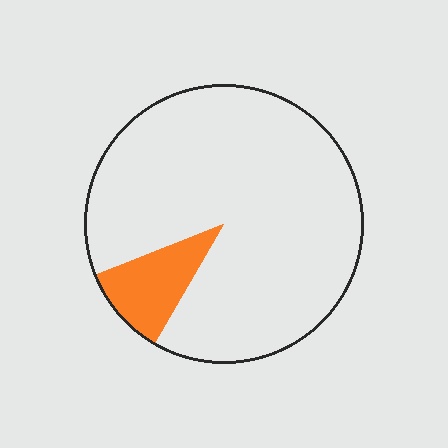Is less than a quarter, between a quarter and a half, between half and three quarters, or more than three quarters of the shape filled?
Less than a quarter.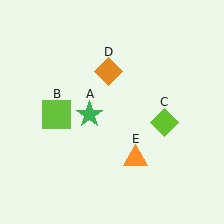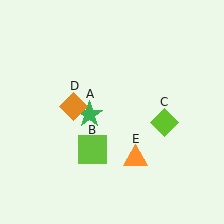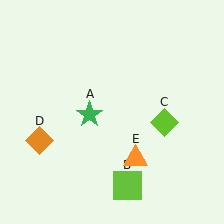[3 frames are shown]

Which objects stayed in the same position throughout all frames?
Green star (object A) and lime diamond (object C) and orange triangle (object E) remained stationary.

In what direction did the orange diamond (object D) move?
The orange diamond (object D) moved down and to the left.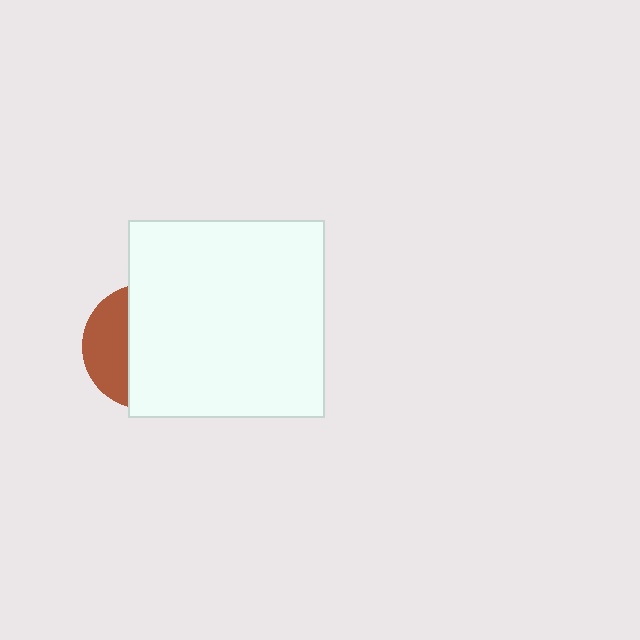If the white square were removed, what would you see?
You would see the complete brown circle.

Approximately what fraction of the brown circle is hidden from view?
Roughly 67% of the brown circle is hidden behind the white square.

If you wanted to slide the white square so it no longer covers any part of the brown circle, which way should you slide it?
Slide it right — that is the most direct way to separate the two shapes.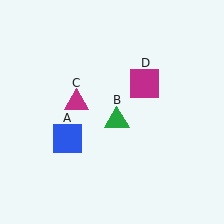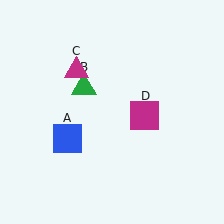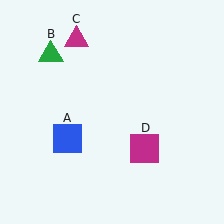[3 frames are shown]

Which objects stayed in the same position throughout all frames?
Blue square (object A) remained stationary.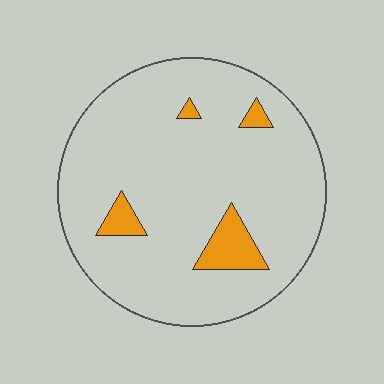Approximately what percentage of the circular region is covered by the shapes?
Approximately 10%.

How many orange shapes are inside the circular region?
4.